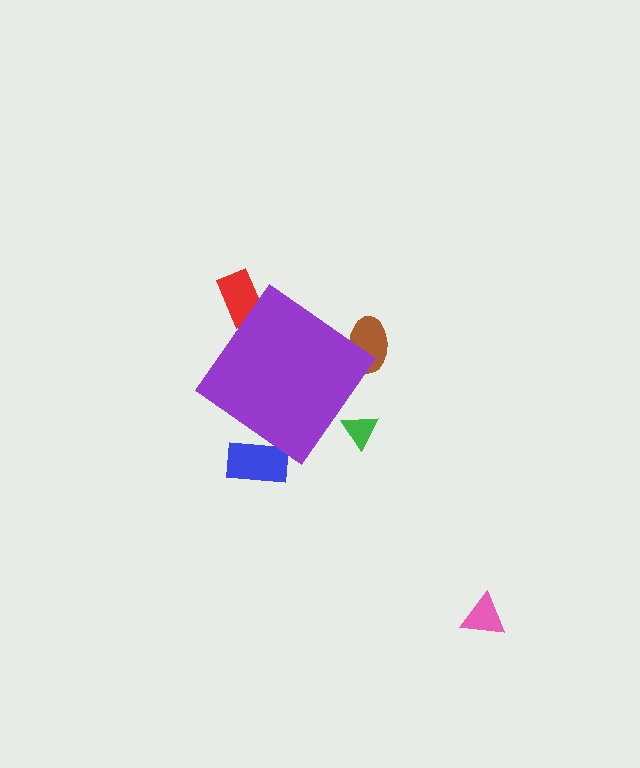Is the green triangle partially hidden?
Yes, the green triangle is partially hidden behind the purple diamond.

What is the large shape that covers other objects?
A purple diamond.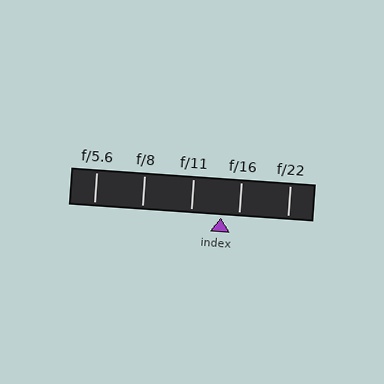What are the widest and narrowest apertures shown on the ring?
The widest aperture shown is f/5.6 and the narrowest is f/22.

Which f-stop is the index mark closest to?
The index mark is closest to f/16.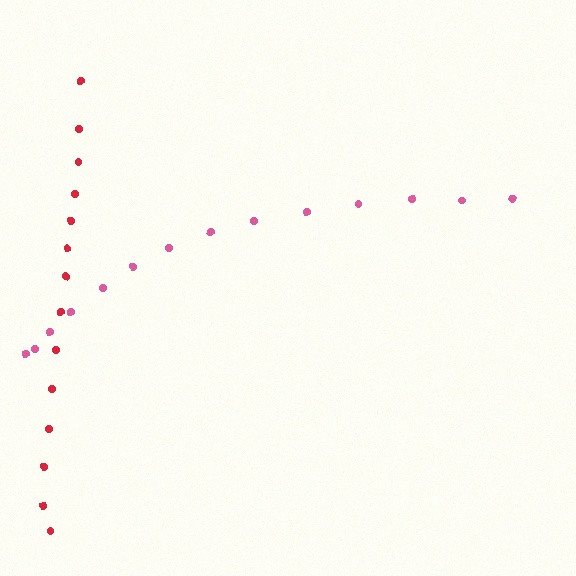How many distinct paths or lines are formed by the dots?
There are 2 distinct paths.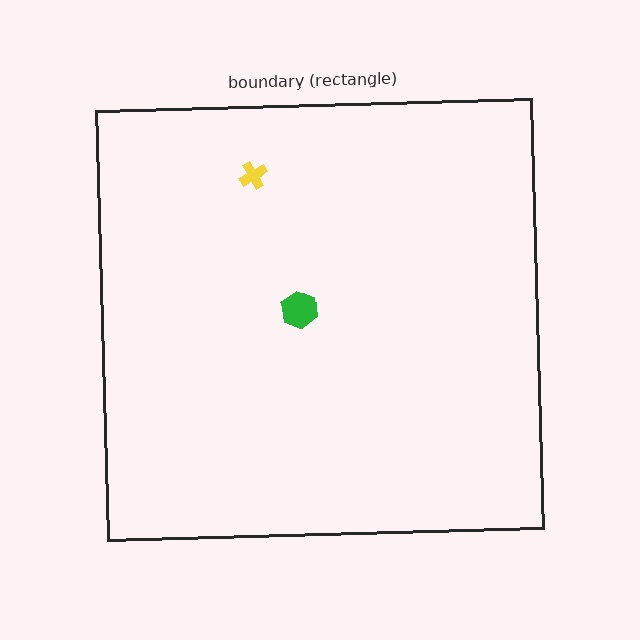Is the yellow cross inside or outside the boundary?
Inside.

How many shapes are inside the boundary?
2 inside, 0 outside.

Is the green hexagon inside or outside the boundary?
Inside.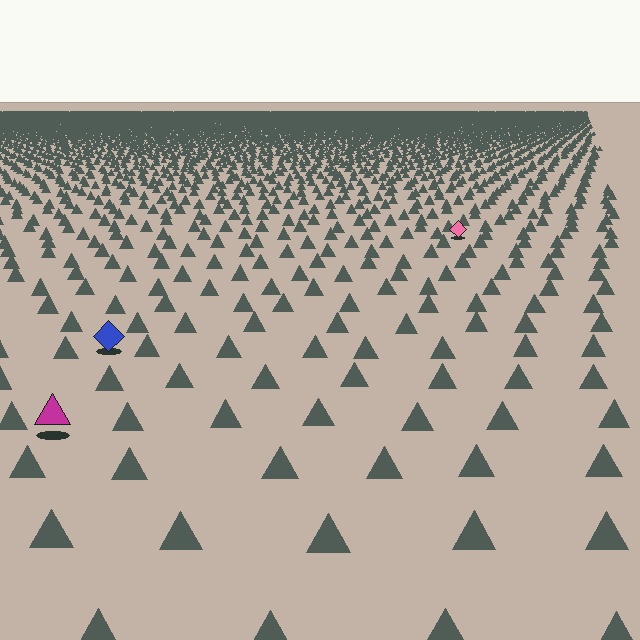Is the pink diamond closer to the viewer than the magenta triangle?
No. The magenta triangle is closer — you can tell from the texture gradient: the ground texture is coarser near it.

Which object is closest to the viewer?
The magenta triangle is closest. The texture marks near it are larger and more spread out.